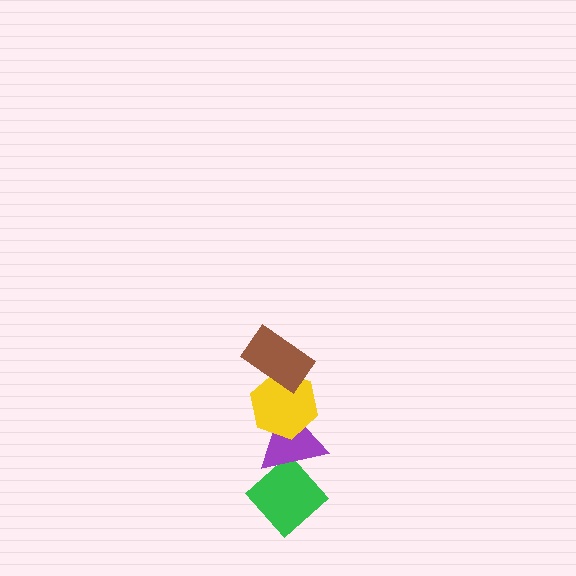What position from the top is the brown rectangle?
The brown rectangle is 1st from the top.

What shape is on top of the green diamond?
The purple triangle is on top of the green diamond.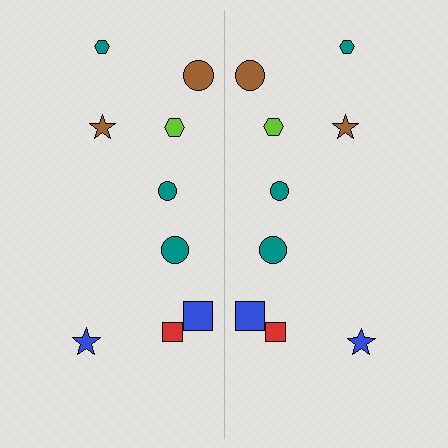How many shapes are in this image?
There are 18 shapes in this image.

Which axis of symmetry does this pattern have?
The pattern has a vertical axis of symmetry running through the center of the image.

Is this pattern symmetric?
Yes, this pattern has bilateral (reflection) symmetry.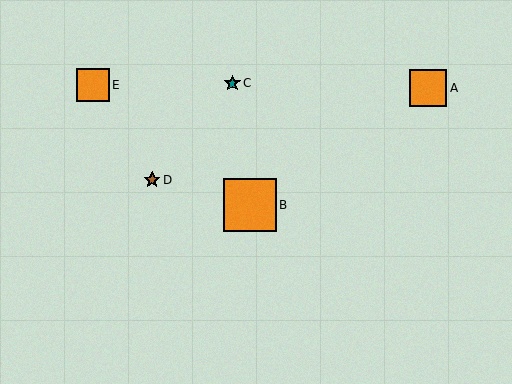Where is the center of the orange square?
The center of the orange square is at (428, 88).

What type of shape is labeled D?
Shape D is a brown star.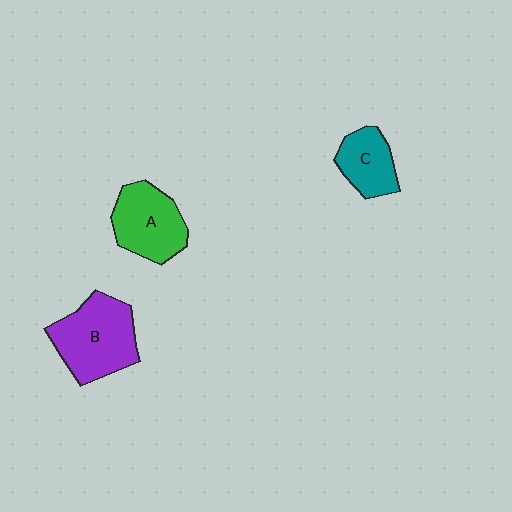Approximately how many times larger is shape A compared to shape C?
Approximately 1.4 times.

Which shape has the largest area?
Shape B (purple).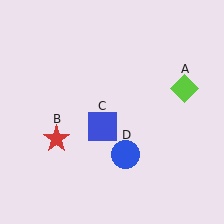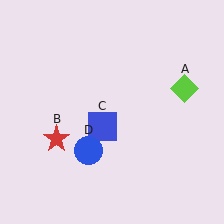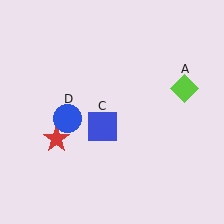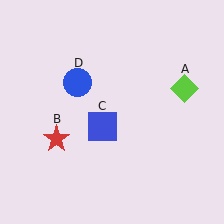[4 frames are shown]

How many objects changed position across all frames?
1 object changed position: blue circle (object D).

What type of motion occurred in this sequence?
The blue circle (object D) rotated clockwise around the center of the scene.